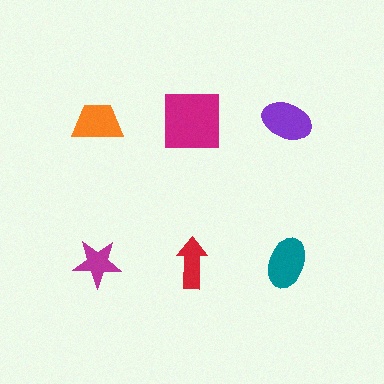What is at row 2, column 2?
A red arrow.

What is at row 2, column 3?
A teal ellipse.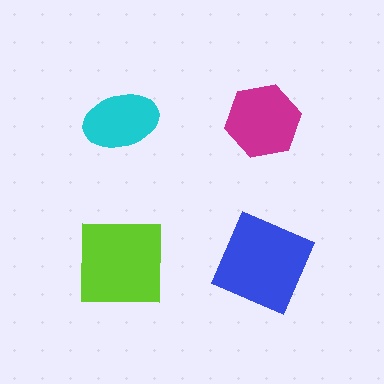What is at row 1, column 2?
A magenta hexagon.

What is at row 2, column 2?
A blue square.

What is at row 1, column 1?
A cyan ellipse.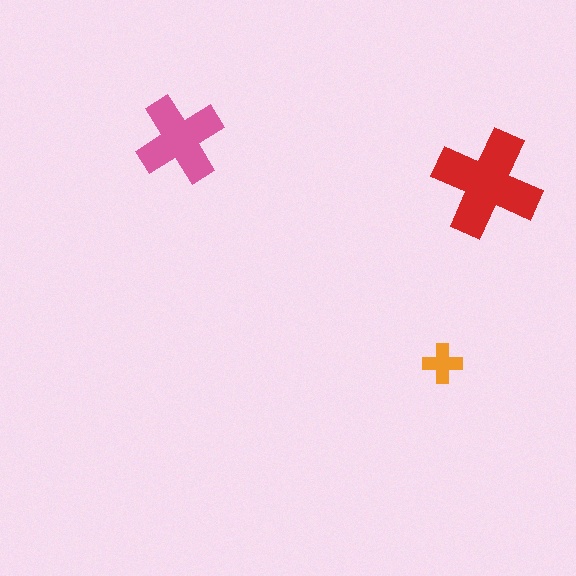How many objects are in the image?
There are 3 objects in the image.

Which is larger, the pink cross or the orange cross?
The pink one.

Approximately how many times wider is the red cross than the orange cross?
About 2.5 times wider.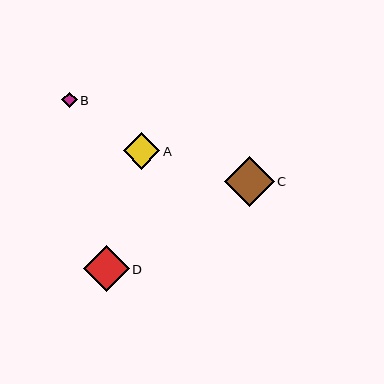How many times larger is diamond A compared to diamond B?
Diamond A is approximately 2.4 times the size of diamond B.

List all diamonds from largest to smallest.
From largest to smallest: C, D, A, B.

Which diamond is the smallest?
Diamond B is the smallest with a size of approximately 15 pixels.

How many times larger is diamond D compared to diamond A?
Diamond D is approximately 1.3 times the size of diamond A.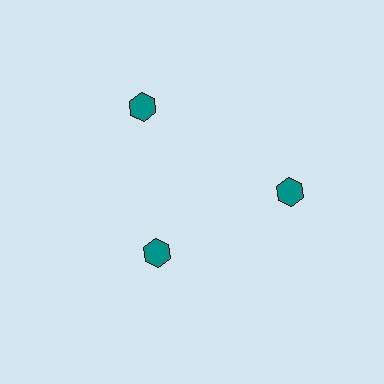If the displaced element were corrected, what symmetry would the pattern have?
It would have 3-fold rotational symmetry — the pattern would map onto itself every 120 degrees.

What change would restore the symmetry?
The symmetry would be restored by moving it outward, back onto the ring so that all 3 hexagons sit at equal angles and equal distance from the center.